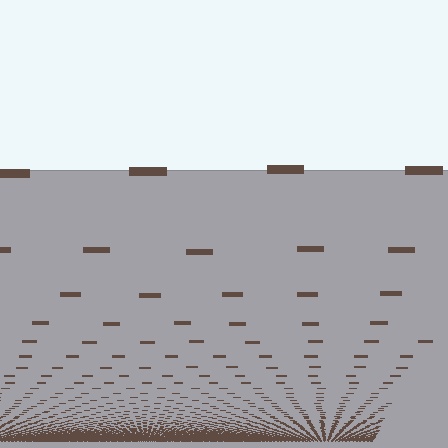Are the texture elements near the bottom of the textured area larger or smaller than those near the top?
Smaller. The gradient is inverted — elements near the bottom are smaller and denser.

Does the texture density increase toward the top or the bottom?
Density increases toward the bottom.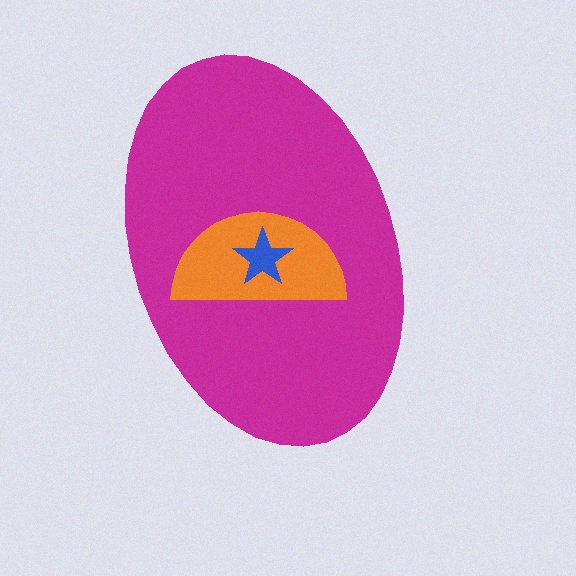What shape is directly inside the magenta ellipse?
The orange semicircle.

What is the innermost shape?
The blue star.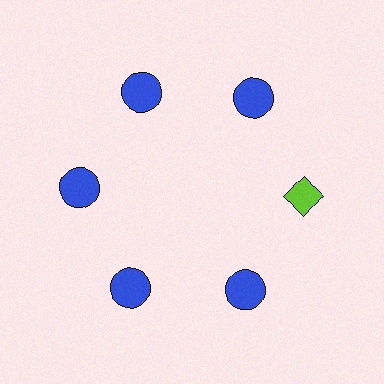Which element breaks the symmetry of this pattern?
The lime diamond at roughly the 3 o'clock position breaks the symmetry. All other shapes are blue circles.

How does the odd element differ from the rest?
It differs in both color (lime instead of blue) and shape (diamond instead of circle).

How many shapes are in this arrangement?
There are 6 shapes arranged in a ring pattern.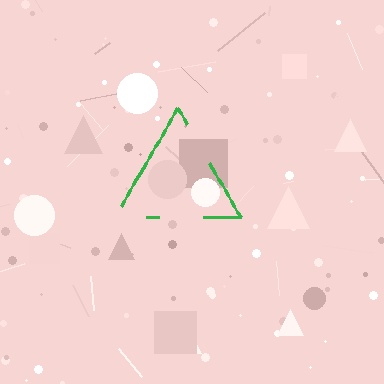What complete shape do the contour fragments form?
The contour fragments form a triangle.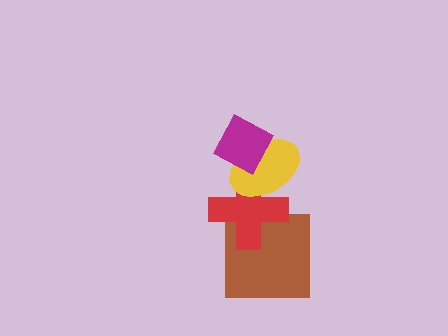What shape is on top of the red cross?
The yellow ellipse is on top of the red cross.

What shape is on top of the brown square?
The red cross is on top of the brown square.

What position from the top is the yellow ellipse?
The yellow ellipse is 2nd from the top.